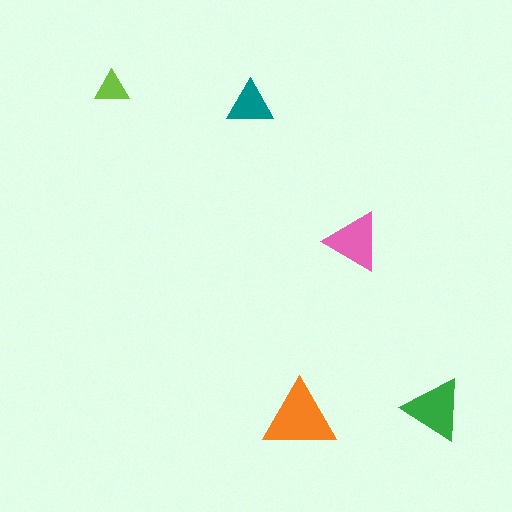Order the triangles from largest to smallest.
the orange one, the green one, the pink one, the teal one, the lime one.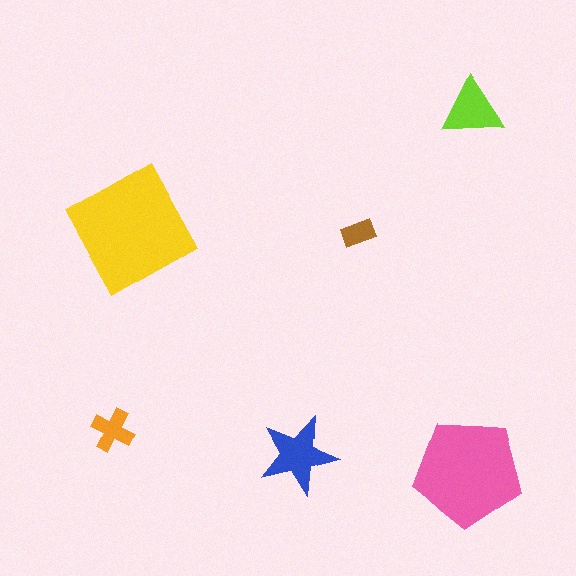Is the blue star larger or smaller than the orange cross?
Larger.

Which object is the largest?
The yellow square.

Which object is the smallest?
The brown rectangle.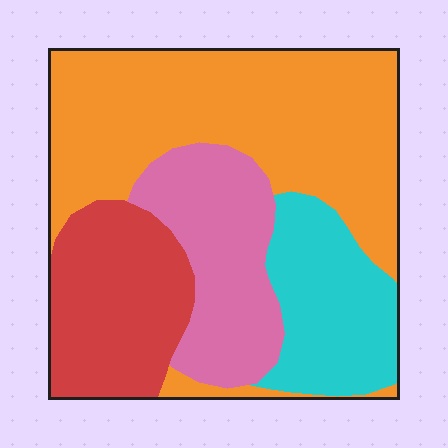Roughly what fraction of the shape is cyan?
Cyan takes up about one sixth (1/6) of the shape.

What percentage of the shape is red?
Red covers roughly 20% of the shape.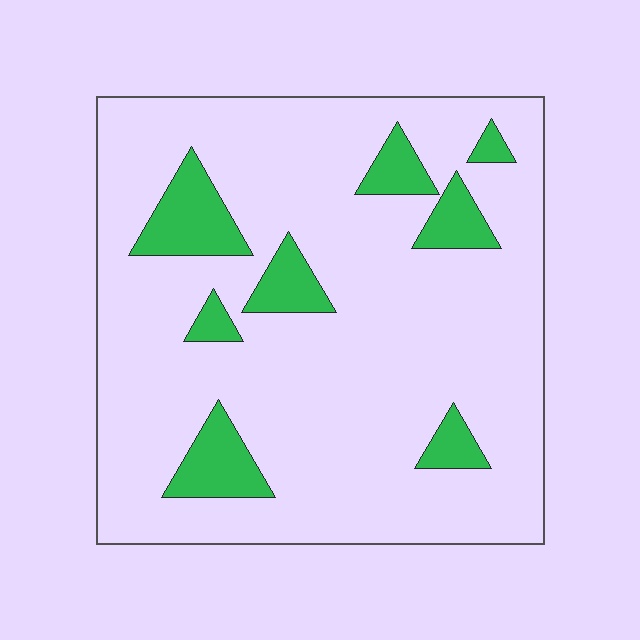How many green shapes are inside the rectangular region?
8.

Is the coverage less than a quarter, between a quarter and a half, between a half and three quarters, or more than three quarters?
Less than a quarter.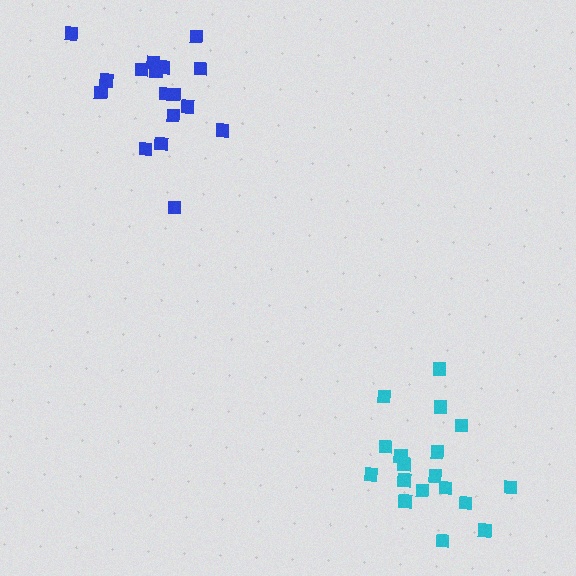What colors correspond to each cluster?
The clusters are colored: blue, cyan.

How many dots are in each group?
Group 1: 17 dots, Group 2: 18 dots (35 total).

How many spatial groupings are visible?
There are 2 spatial groupings.